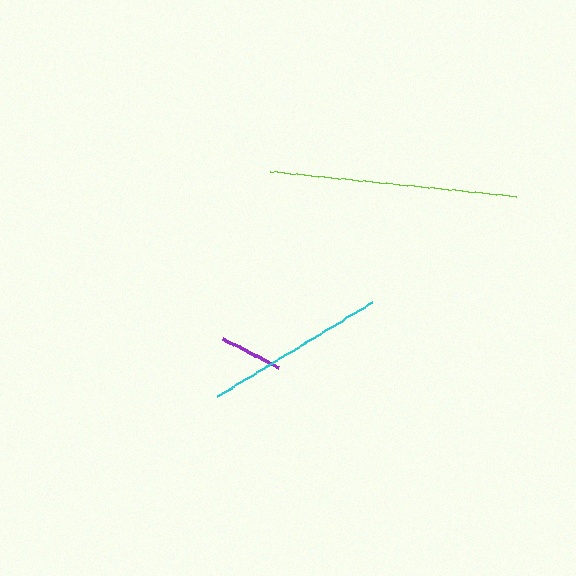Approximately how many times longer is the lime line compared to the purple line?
The lime line is approximately 4.0 times the length of the purple line.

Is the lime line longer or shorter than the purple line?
The lime line is longer than the purple line.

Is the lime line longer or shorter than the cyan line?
The lime line is longer than the cyan line.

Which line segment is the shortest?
The purple line is the shortest at approximately 62 pixels.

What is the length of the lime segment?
The lime segment is approximately 248 pixels long.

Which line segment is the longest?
The lime line is the longest at approximately 248 pixels.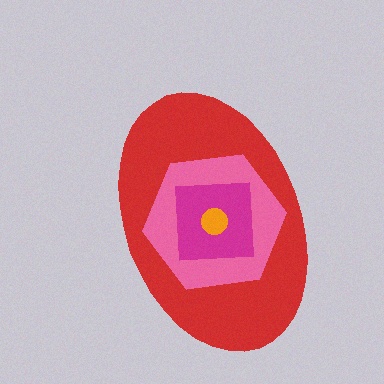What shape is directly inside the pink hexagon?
The magenta square.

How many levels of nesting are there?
4.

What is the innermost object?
The orange circle.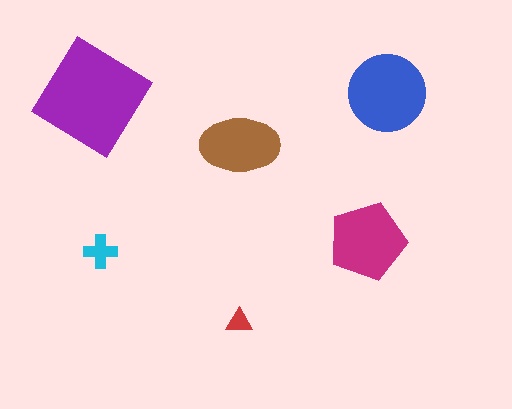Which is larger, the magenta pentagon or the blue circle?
The blue circle.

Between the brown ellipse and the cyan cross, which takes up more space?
The brown ellipse.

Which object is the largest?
The purple diamond.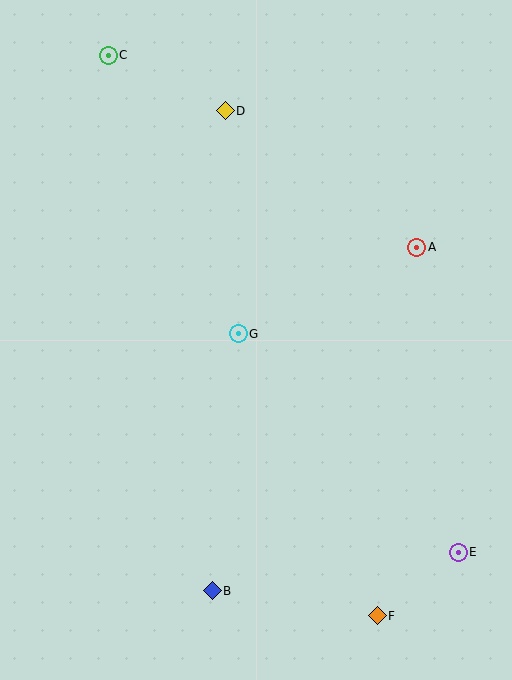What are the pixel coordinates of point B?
Point B is at (212, 591).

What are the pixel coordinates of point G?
Point G is at (238, 334).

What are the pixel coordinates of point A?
Point A is at (417, 247).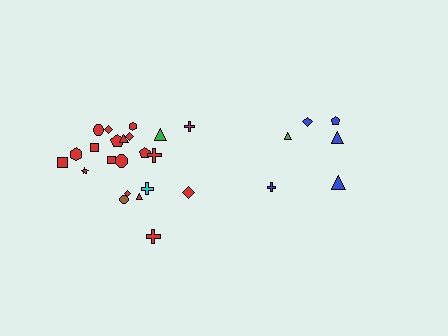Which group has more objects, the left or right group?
The left group.